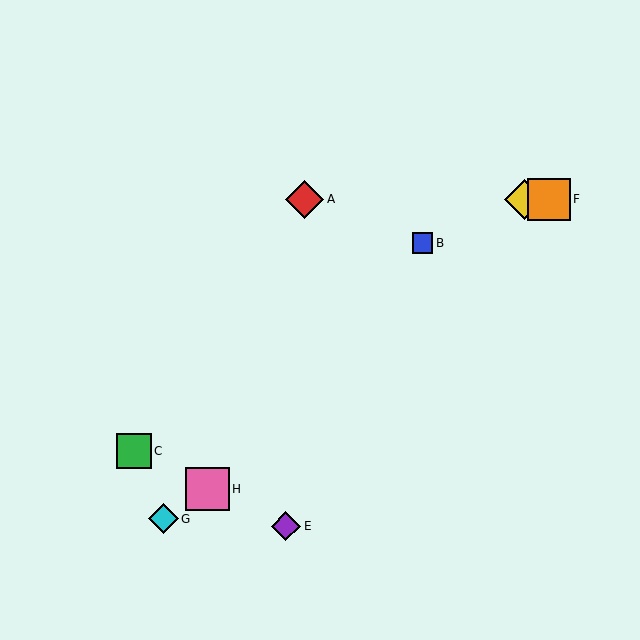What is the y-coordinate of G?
Object G is at y≈519.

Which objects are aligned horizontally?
Objects A, D, F are aligned horizontally.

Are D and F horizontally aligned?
Yes, both are at y≈199.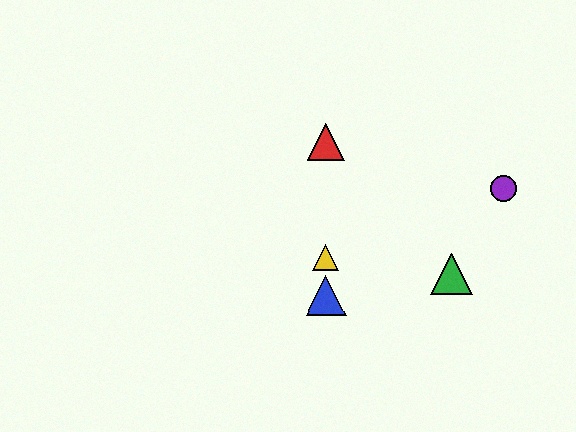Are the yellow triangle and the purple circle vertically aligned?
No, the yellow triangle is at x≈326 and the purple circle is at x≈503.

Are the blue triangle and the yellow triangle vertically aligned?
Yes, both are at x≈326.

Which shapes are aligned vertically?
The red triangle, the blue triangle, the yellow triangle are aligned vertically.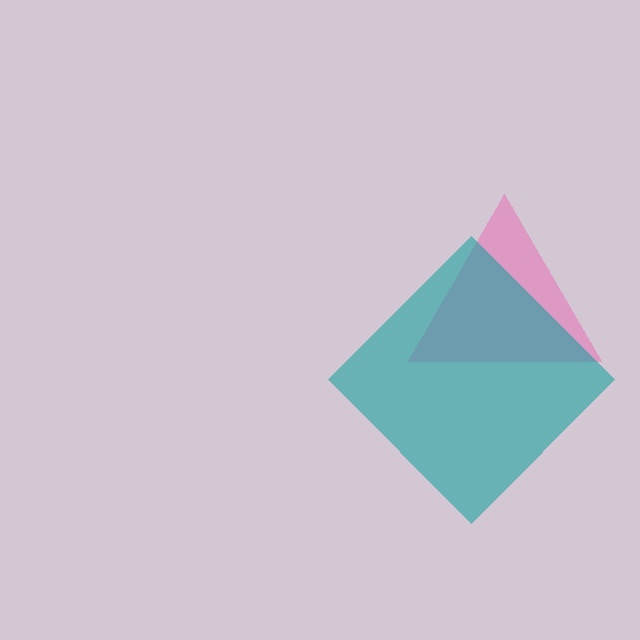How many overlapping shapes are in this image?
There are 2 overlapping shapes in the image.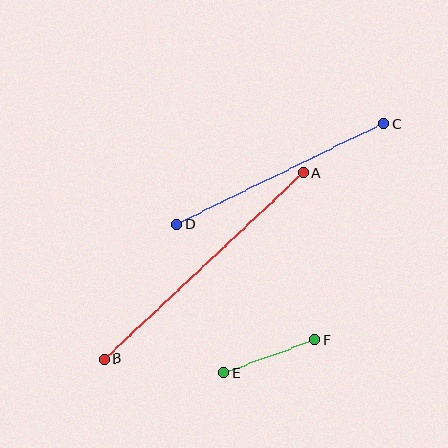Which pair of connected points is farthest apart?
Points A and B are farthest apart.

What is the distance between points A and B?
The distance is approximately 273 pixels.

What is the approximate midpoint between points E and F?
The midpoint is at approximately (269, 356) pixels.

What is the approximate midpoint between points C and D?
The midpoint is at approximately (280, 174) pixels.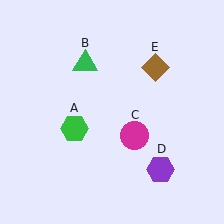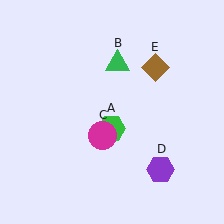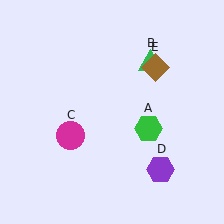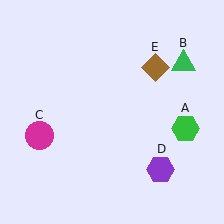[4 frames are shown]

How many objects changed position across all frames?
3 objects changed position: green hexagon (object A), green triangle (object B), magenta circle (object C).